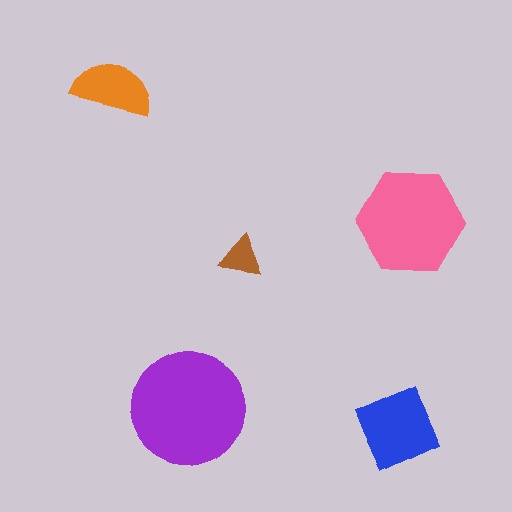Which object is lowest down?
The blue diamond is bottommost.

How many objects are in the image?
There are 5 objects in the image.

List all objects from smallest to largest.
The brown triangle, the orange semicircle, the blue diamond, the pink hexagon, the purple circle.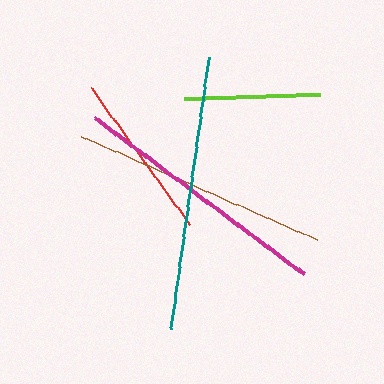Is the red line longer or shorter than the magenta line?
The magenta line is longer than the red line.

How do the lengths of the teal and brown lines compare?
The teal and brown lines are approximately the same length.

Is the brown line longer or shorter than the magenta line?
The magenta line is longer than the brown line.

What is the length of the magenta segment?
The magenta segment is approximately 261 pixels long.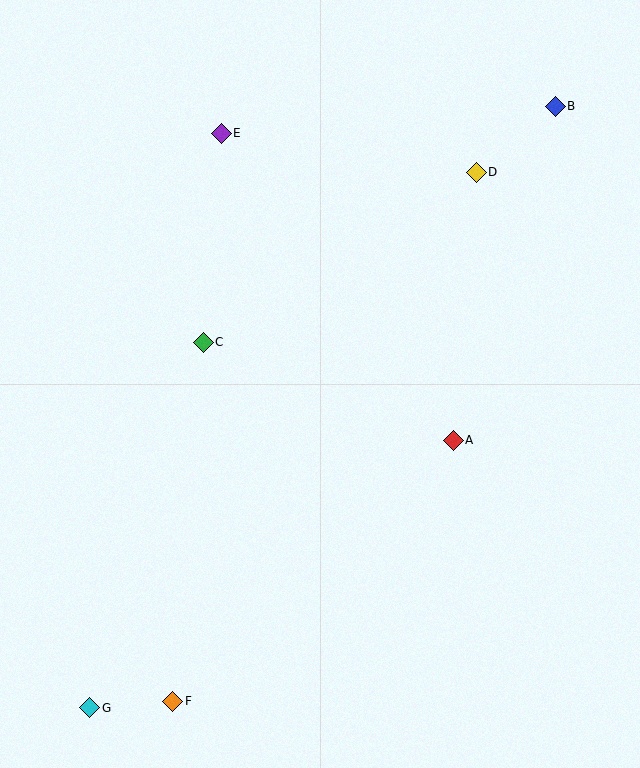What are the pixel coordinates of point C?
Point C is at (203, 342).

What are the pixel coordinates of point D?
Point D is at (476, 172).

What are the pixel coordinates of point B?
Point B is at (555, 106).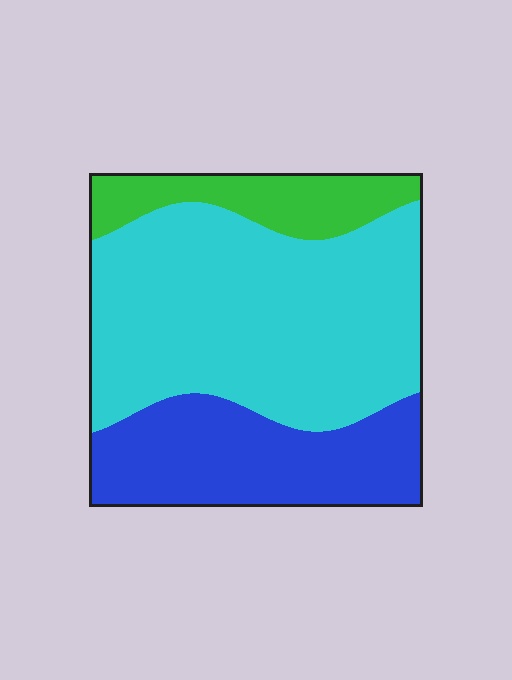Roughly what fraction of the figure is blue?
Blue covers 28% of the figure.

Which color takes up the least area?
Green, at roughly 15%.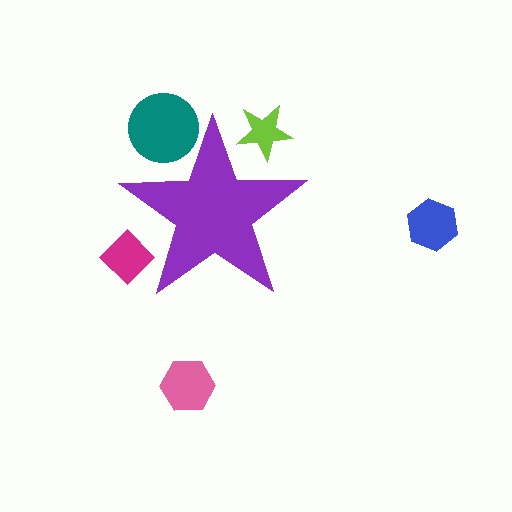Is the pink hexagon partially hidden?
No, the pink hexagon is fully visible.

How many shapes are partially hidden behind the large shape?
3 shapes are partially hidden.